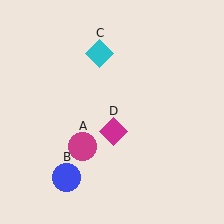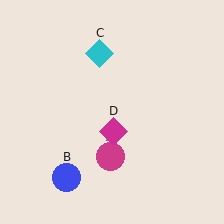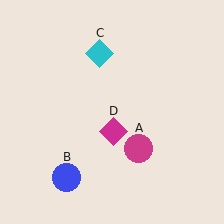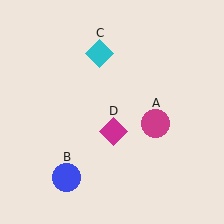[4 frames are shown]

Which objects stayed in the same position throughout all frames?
Blue circle (object B) and cyan diamond (object C) and magenta diamond (object D) remained stationary.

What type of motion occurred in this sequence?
The magenta circle (object A) rotated counterclockwise around the center of the scene.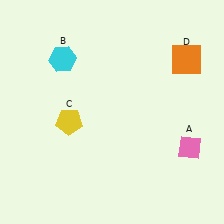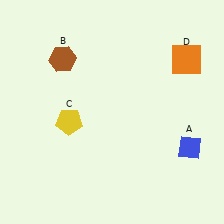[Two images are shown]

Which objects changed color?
A changed from pink to blue. B changed from cyan to brown.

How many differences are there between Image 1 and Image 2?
There are 2 differences between the two images.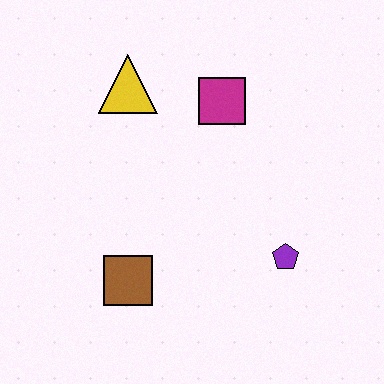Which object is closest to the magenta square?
The yellow triangle is closest to the magenta square.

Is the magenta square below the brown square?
No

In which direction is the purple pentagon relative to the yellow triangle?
The purple pentagon is below the yellow triangle.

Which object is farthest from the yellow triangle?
The purple pentagon is farthest from the yellow triangle.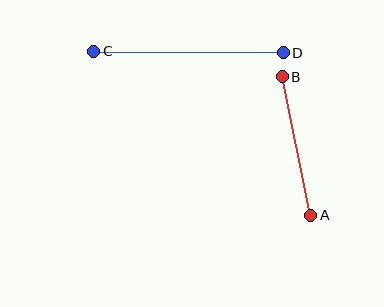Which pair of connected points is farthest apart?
Points C and D are farthest apart.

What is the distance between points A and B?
The distance is approximately 141 pixels.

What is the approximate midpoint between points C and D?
The midpoint is at approximately (189, 52) pixels.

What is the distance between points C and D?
The distance is approximately 190 pixels.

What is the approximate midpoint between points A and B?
The midpoint is at approximately (297, 146) pixels.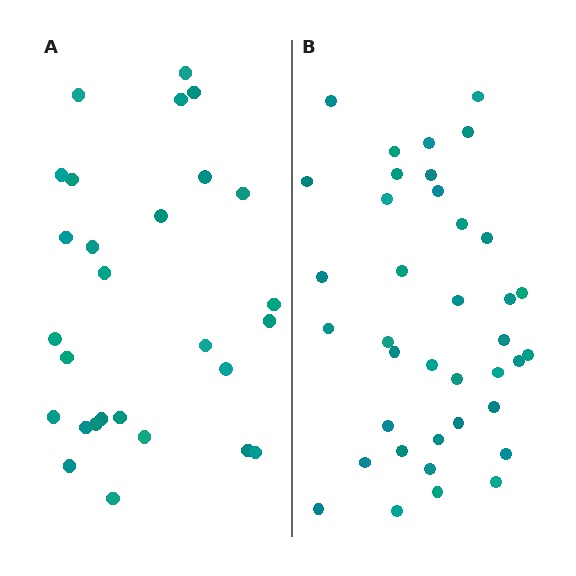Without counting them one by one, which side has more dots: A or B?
Region B (the right region) has more dots.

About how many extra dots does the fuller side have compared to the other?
Region B has roughly 10 or so more dots than region A.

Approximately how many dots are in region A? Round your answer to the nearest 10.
About 30 dots. (The exact count is 28, which rounds to 30.)